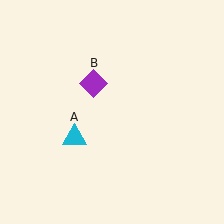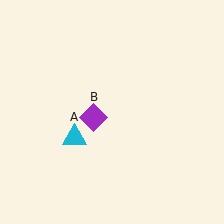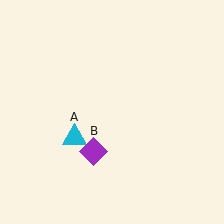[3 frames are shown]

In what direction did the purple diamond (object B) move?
The purple diamond (object B) moved down.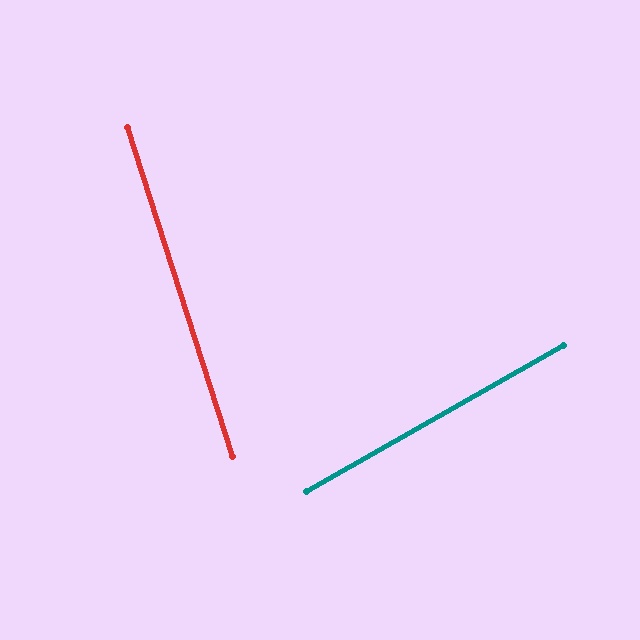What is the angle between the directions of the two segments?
Approximately 78 degrees.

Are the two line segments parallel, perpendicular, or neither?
Neither parallel nor perpendicular — they differ by about 78°.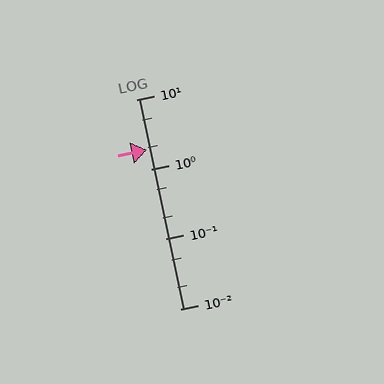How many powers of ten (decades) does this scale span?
The scale spans 3 decades, from 0.01 to 10.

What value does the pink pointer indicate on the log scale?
The pointer indicates approximately 1.9.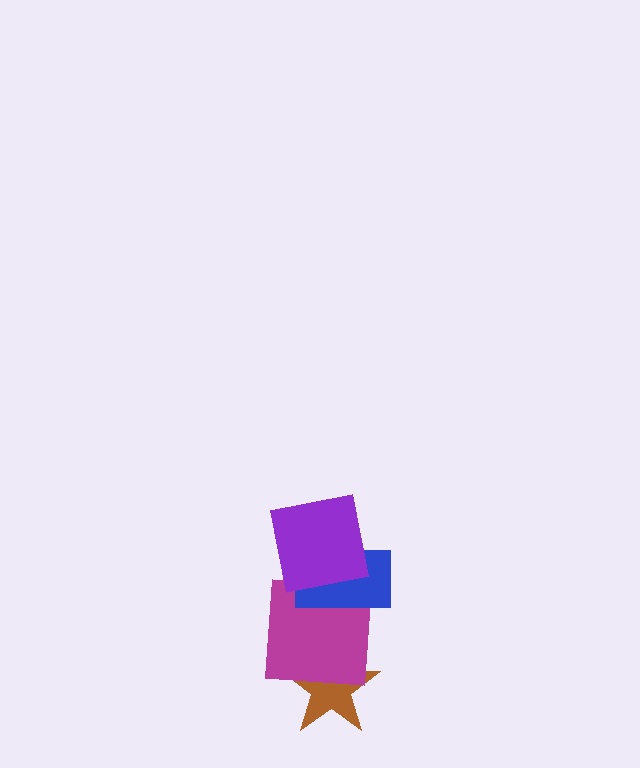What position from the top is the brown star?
The brown star is 4th from the top.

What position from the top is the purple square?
The purple square is 1st from the top.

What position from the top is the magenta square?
The magenta square is 3rd from the top.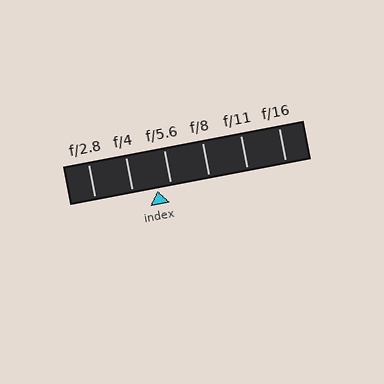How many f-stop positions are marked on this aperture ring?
There are 6 f-stop positions marked.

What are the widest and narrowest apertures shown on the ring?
The widest aperture shown is f/2.8 and the narrowest is f/16.